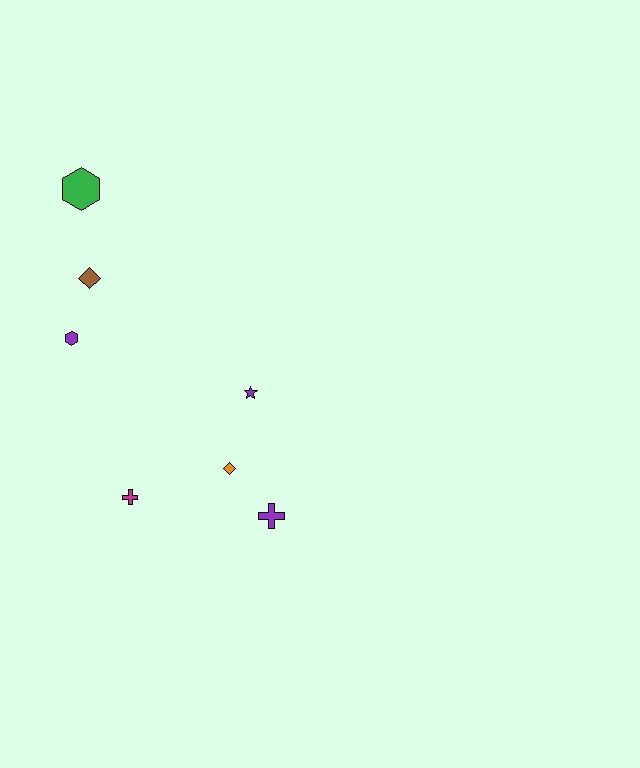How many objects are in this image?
There are 7 objects.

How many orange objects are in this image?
There is 1 orange object.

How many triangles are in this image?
There are no triangles.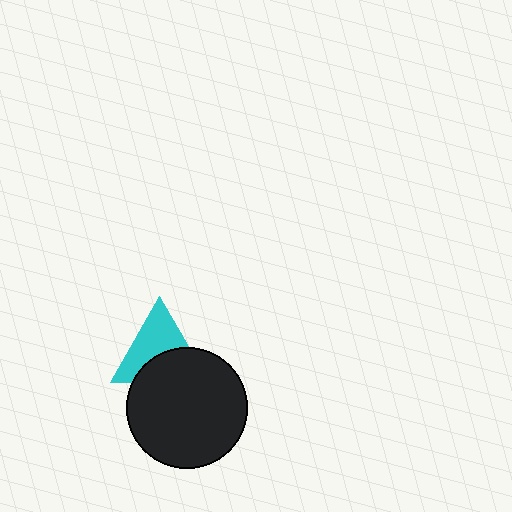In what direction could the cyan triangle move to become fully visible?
The cyan triangle could move up. That would shift it out from behind the black circle entirely.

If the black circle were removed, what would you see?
You would see the complete cyan triangle.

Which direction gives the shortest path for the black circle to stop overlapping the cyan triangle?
Moving down gives the shortest separation.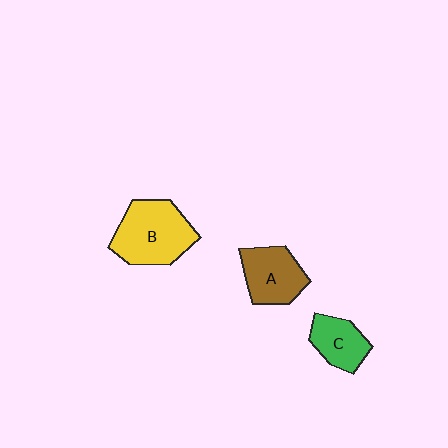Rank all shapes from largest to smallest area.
From largest to smallest: B (yellow), A (brown), C (green).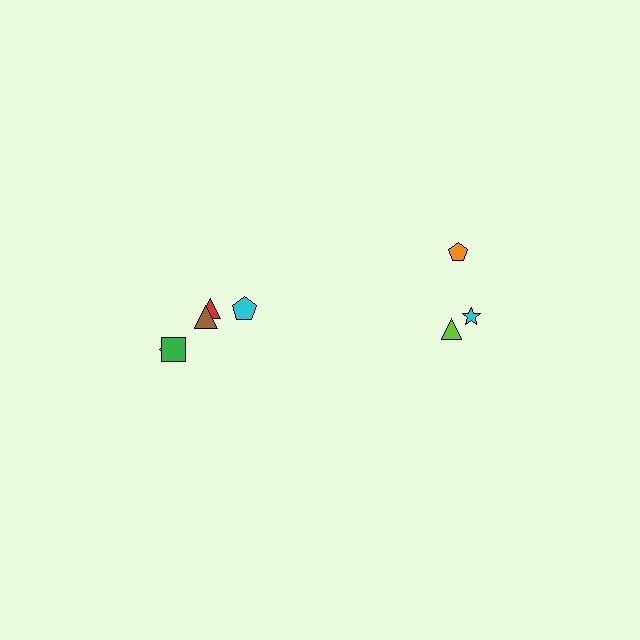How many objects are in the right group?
There are 3 objects.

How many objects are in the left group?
There are 5 objects.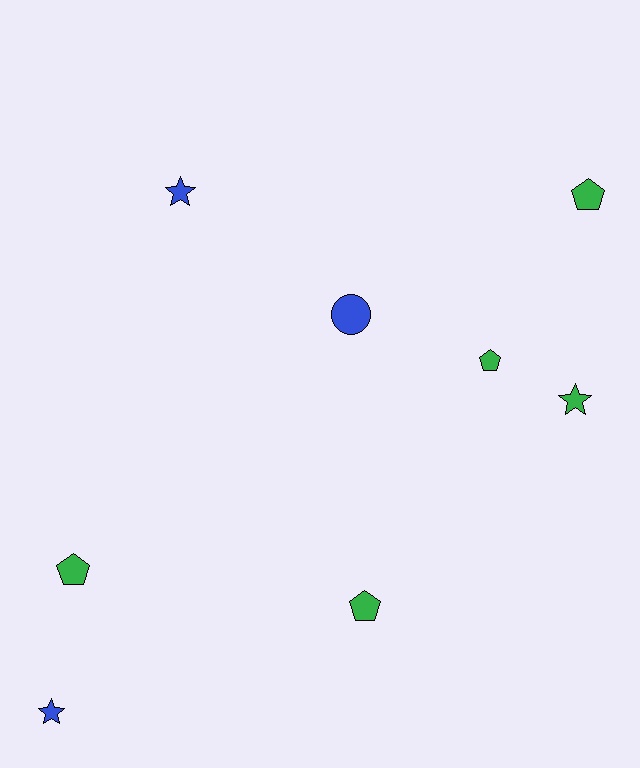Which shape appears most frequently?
Pentagon, with 4 objects.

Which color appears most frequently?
Green, with 5 objects.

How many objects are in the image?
There are 8 objects.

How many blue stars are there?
There are 2 blue stars.